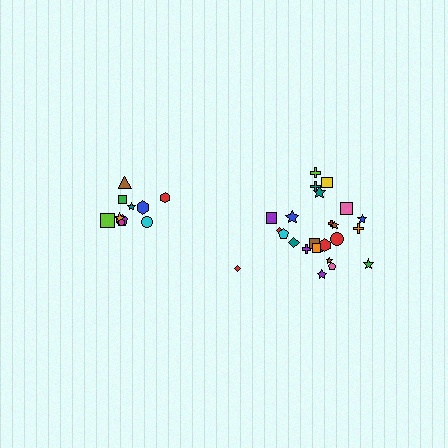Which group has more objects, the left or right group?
The right group.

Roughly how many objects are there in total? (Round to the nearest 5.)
Roughly 35 objects in total.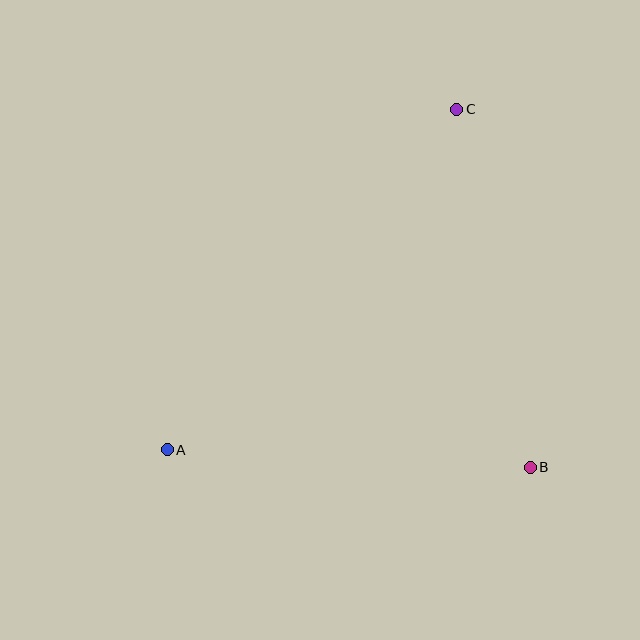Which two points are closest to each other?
Points A and B are closest to each other.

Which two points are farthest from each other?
Points A and C are farthest from each other.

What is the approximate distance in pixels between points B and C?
The distance between B and C is approximately 366 pixels.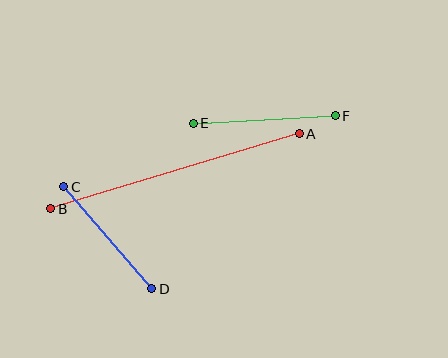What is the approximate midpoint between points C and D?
The midpoint is at approximately (108, 238) pixels.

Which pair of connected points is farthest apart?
Points A and B are farthest apart.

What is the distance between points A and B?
The distance is approximately 259 pixels.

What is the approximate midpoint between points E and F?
The midpoint is at approximately (264, 119) pixels.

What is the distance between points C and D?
The distance is approximately 134 pixels.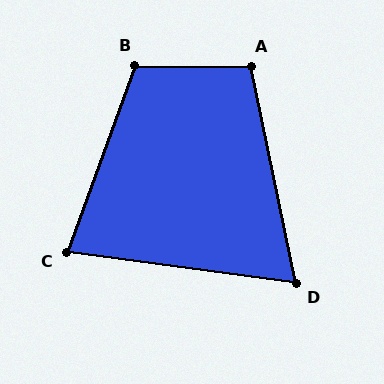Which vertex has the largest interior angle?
B, at approximately 109 degrees.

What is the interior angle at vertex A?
Approximately 102 degrees (obtuse).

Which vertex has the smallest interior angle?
D, at approximately 71 degrees.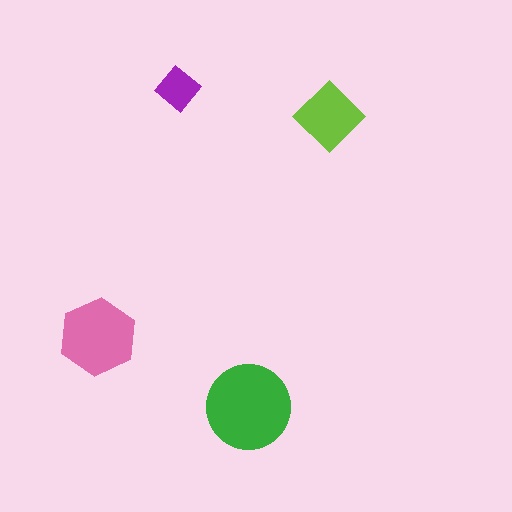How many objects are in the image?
There are 4 objects in the image.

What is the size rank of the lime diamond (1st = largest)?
3rd.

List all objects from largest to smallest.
The green circle, the pink hexagon, the lime diamond, the purple diamond.